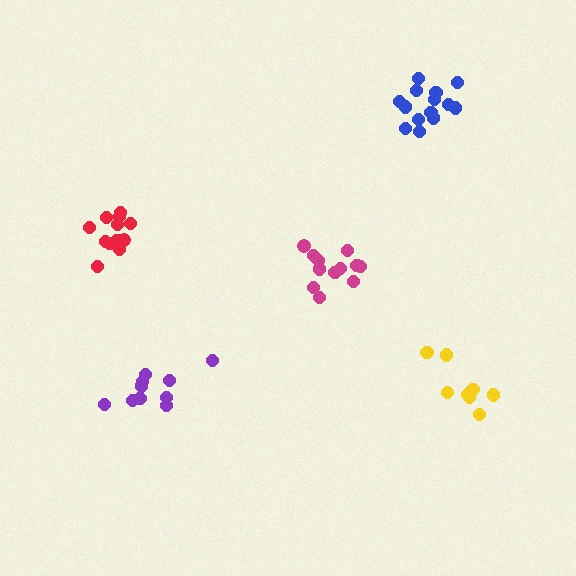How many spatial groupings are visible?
There are 5 spatial groupings.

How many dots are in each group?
Group 1: 10 dots, Group 2: 8 dots, Group 3: 12 dots, Group 4: 14 dots, Group 5: 12 dots (56 total).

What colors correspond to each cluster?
The clusters are colored: purple, yellow, magenta, blue, red.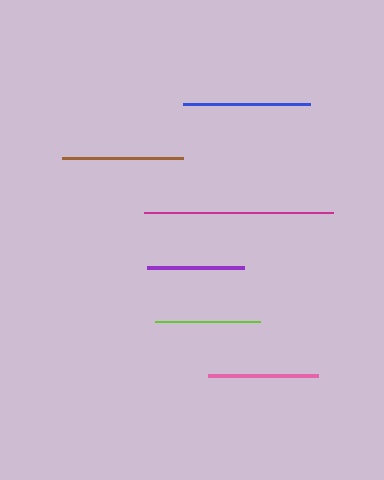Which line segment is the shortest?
The purple line is the shortest at approximately 97 pixels.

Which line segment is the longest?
The magenta line is the longest at approximately 189 pixels.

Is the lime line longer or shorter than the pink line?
The pink line is longer than the lime line.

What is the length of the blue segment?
The blue segment is approximately 127 pixels long.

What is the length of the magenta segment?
The magenta segment is approximately 189 pixels long.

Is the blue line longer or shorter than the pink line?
The blue line is longer than the pink line.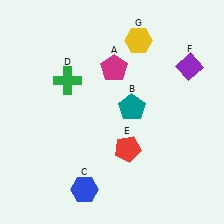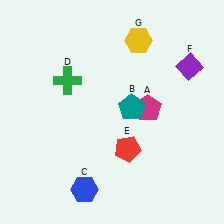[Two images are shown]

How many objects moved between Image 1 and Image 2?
1 object moved between the two images.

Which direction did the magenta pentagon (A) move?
The magenta pentagon (A) moved down.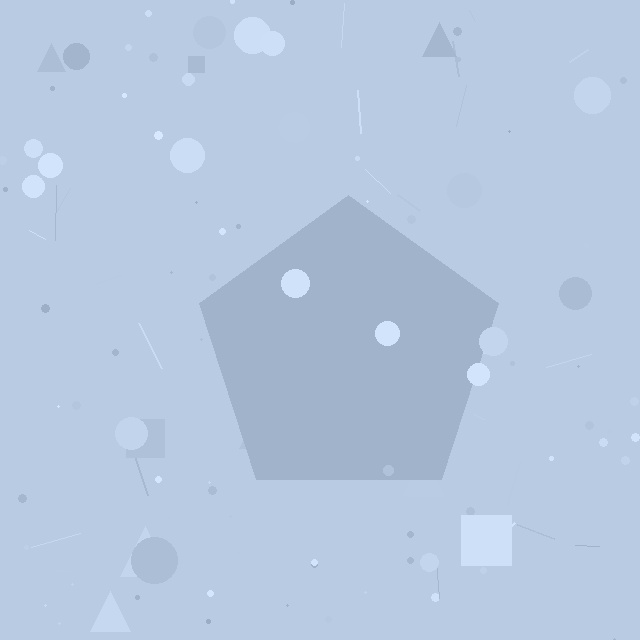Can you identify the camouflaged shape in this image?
The camouflaged shape is a pentagon.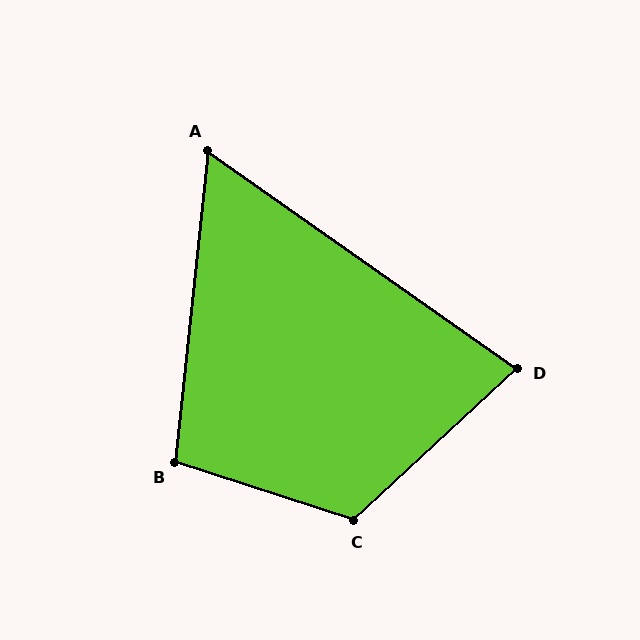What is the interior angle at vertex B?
Approximately 102 degrees (obtuse).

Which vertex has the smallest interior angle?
A, at approximately 61 degrees.